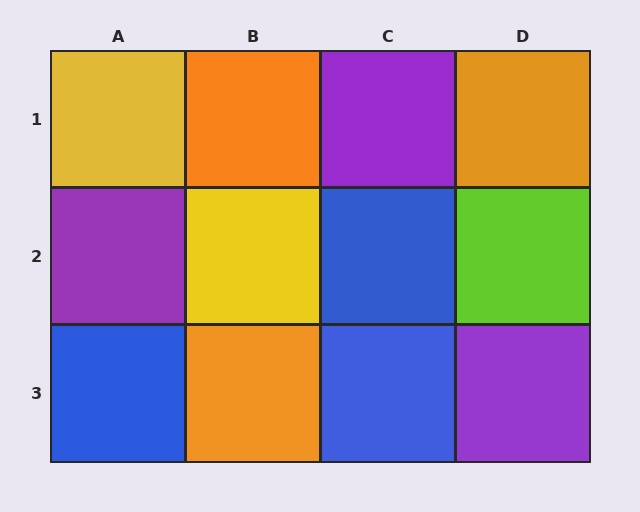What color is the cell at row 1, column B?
Orange.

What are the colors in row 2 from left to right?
Purple, yellow, blue, lime.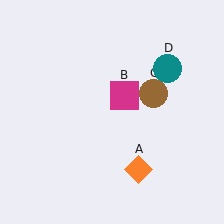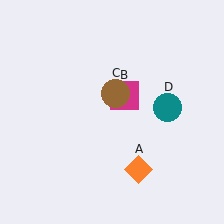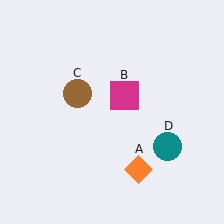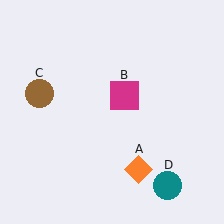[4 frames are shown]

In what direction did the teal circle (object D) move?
The teal circle (object D) moved down.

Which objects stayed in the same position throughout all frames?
Orange diamond (object A) and magenta square (object B) remained stationary.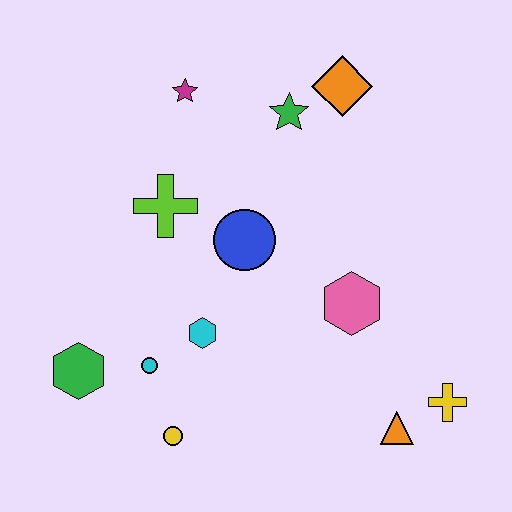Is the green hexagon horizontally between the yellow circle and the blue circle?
No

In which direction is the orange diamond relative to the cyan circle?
The orange diamond is above the cyan circle.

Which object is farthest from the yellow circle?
The orange diamond is farthest from the yellow circle.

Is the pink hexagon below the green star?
Yes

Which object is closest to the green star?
The orange diamond is closest to the green star.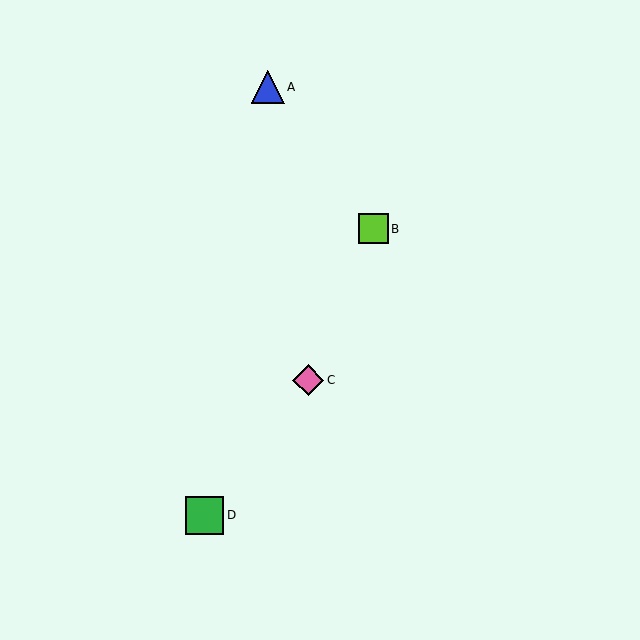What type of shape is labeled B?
Shape B is a lime square.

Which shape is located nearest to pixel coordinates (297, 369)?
The pink diamond (labeled C) at (308, 380) is nearest to that location.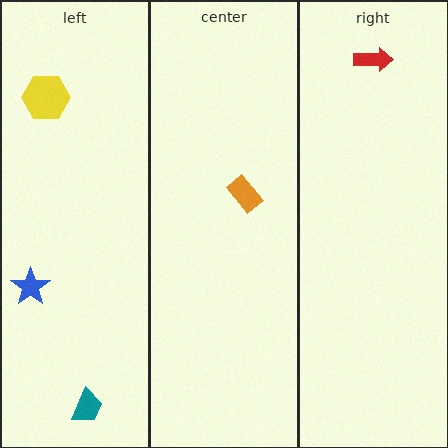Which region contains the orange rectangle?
The center region.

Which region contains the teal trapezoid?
The left region.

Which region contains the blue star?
The left region.